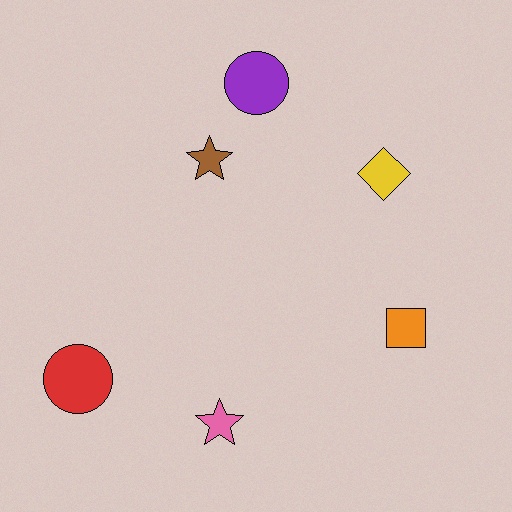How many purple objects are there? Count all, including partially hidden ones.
There is 1 purple object.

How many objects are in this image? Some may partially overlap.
There are 6 objects.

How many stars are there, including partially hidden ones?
There are 2 stars.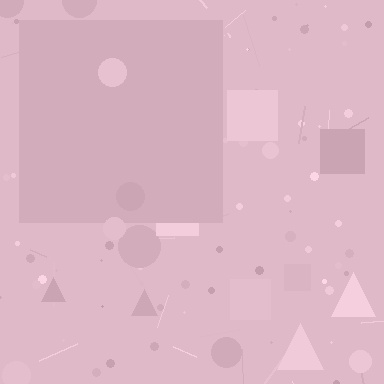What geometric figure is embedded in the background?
A square is embedded in the background.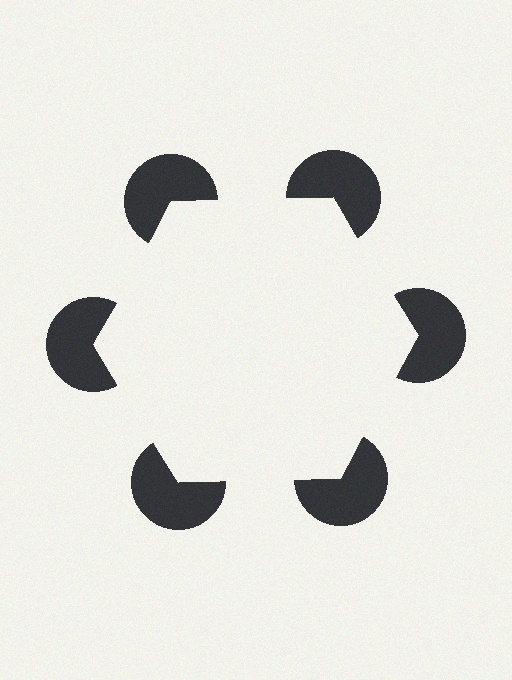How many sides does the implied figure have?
6 sides.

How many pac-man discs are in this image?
There are 6 — one at each vertex of the illusory hexagon.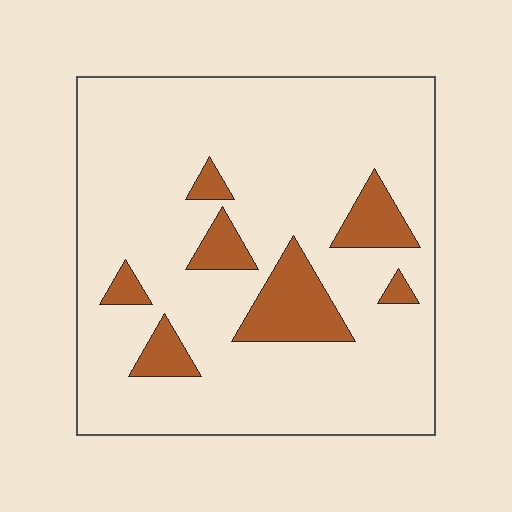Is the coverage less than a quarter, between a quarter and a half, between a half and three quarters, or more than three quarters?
Less than a quarter.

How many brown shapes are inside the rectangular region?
7.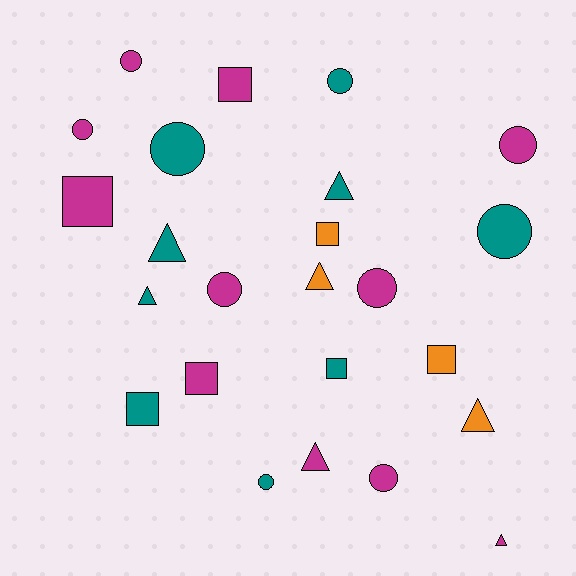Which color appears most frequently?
Magenta, with 11 objects.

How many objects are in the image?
There are 24 objects.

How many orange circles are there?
There are no orange circles.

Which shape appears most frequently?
Circle, with 10 objects.